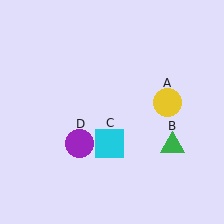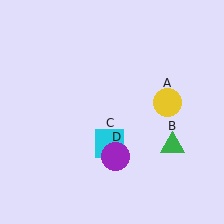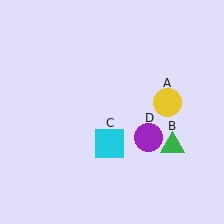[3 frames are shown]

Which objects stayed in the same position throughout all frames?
Yellow circle (object A) and green triangle (object B) and cyan square (object C) remained stationary.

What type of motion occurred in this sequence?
The purple circle (object D) rotated counterclockwise around the center of the scene.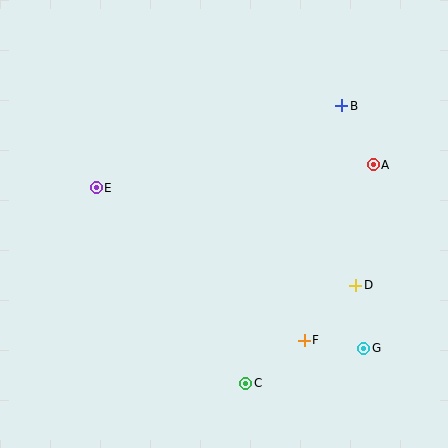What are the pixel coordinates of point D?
Point D is at (356, 285).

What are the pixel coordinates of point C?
Point C is at (246, 383).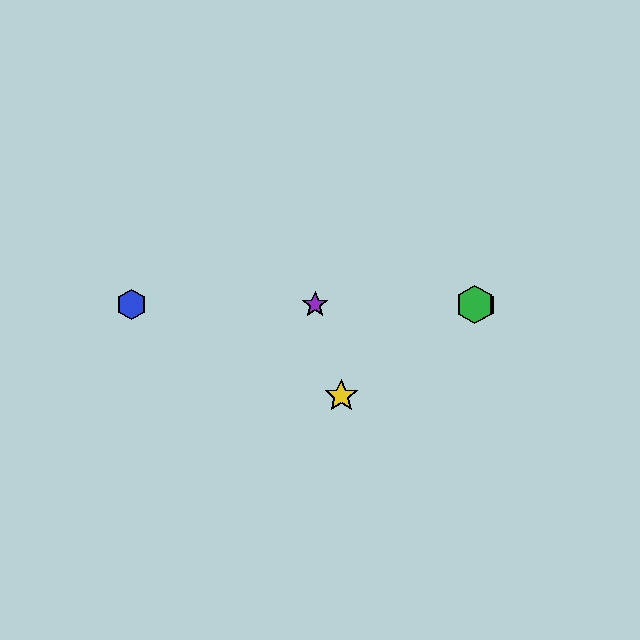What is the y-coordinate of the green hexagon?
The green hexagon is at y≈305.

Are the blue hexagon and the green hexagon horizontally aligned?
Yes, both are at y≈305.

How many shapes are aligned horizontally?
4 shapes (the red hexagon, the blue hexagon, the green hexagon, the purple star) are aligned horizontally.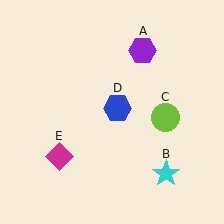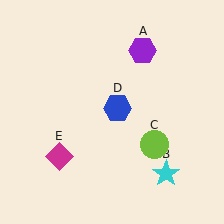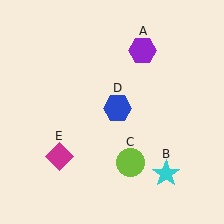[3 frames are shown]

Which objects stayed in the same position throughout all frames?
Purple hexagon (object A) and cyan star (object B) and blue hexagon (object D) and magenta diamond (object E) remained stationary.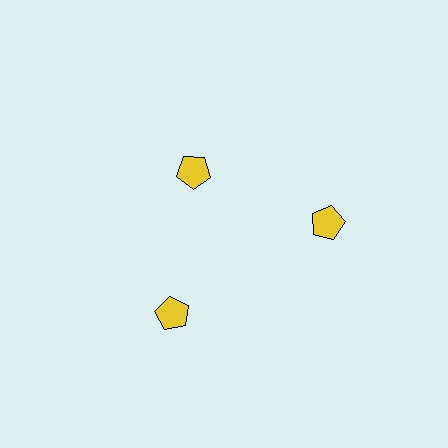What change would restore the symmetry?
The symmetry would be restored by moving it outward, back onto the ring so that all 3 pentagons sit at equal angles and equal distance from the center.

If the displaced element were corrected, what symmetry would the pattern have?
It would have 3-fold rotational symmetry — the pattern would map onto itself every 120 degrees.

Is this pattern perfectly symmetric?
No. The 3 yellow pentagons are arranged in a ring, but one element near the 11 o'clock position is pulled inward toward the center, breaking the 3-fold rotational symmetry.